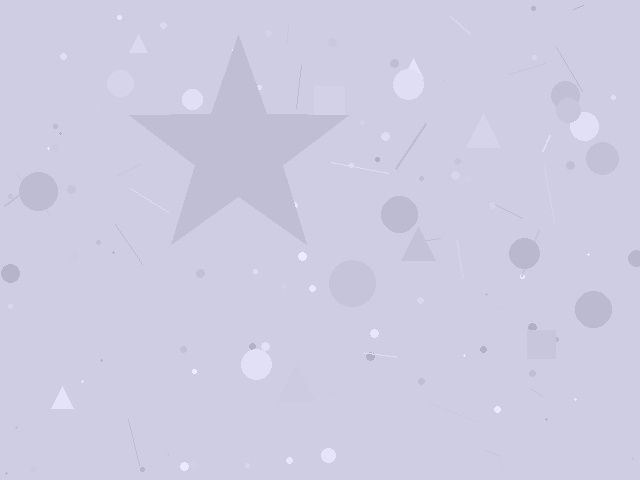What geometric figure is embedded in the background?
A star is embedded in the background.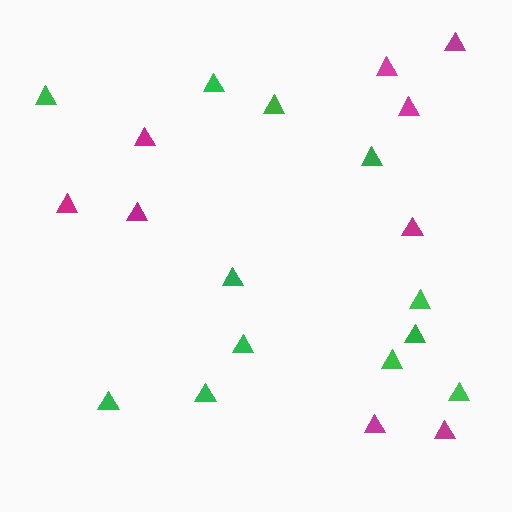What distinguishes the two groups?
There are 2 groups: one group of green triangles (12) and one group of magenta triangles (9).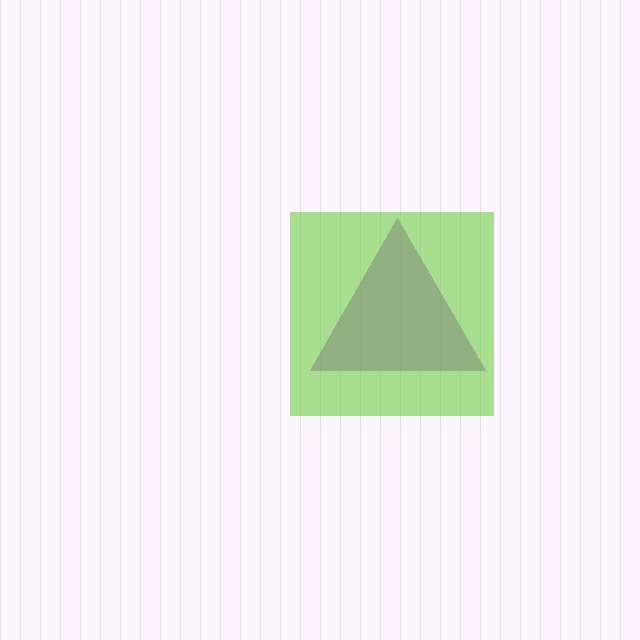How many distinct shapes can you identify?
There are 2 distinct shapes: a purple triangle, a lime square.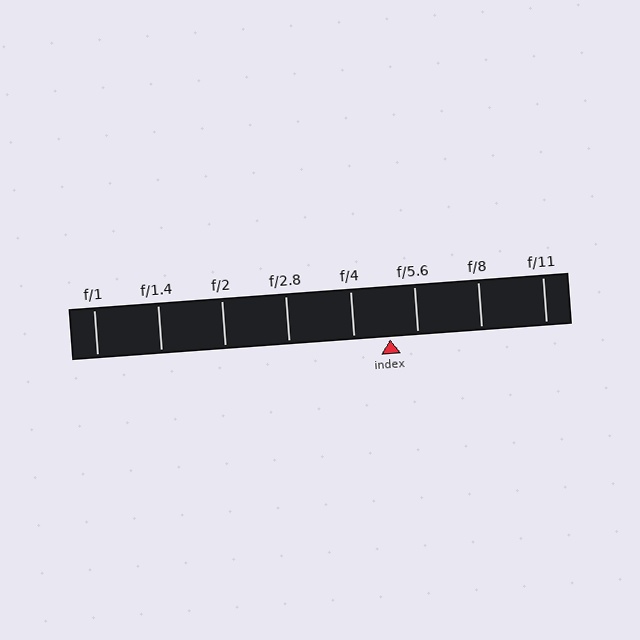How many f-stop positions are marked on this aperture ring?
There are 8 f-stop positions marked.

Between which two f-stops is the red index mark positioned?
The index mark is between f/4 and f/5.6.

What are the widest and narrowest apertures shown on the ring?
The widest aperture shown is f/1 and the narrowest is f/11.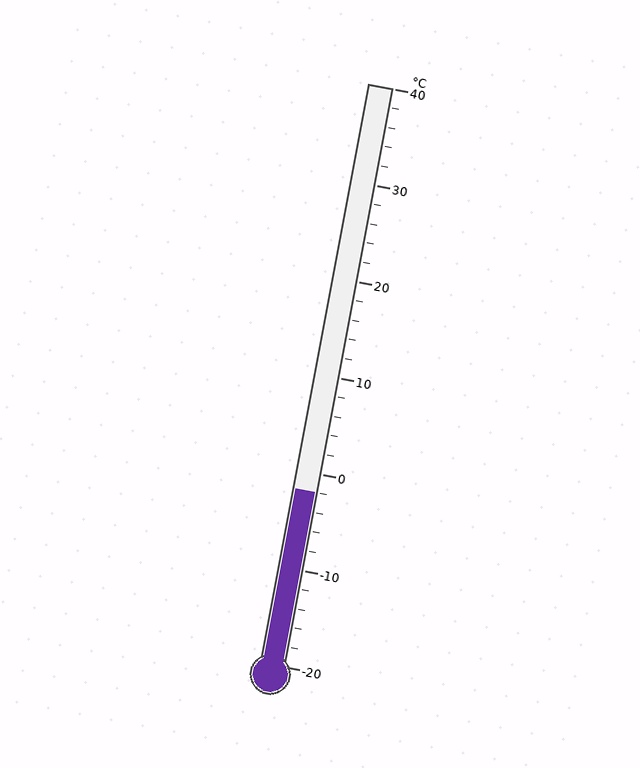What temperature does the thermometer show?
The thermometer shows approximately -2°C.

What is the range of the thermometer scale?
The thermometer scale ranges from -20°C to 40°C.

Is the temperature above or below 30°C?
The temperature is below 30°C.